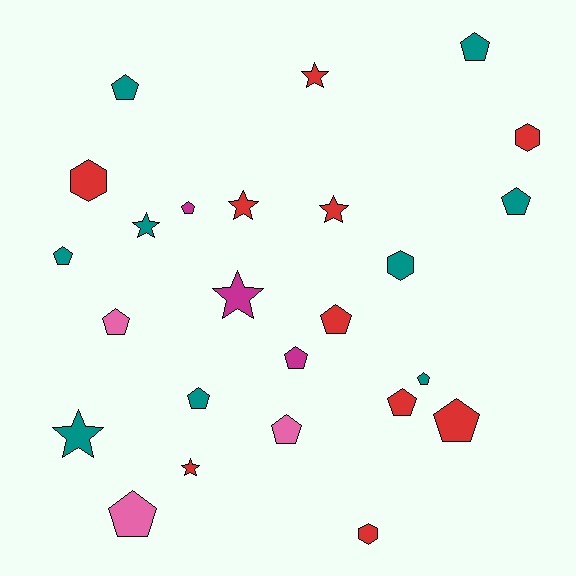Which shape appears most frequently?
Pentagon, with 14 objects.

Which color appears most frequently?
Red, with 10 objects.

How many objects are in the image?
There are 25 objects.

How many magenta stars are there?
There is 1 magenta star.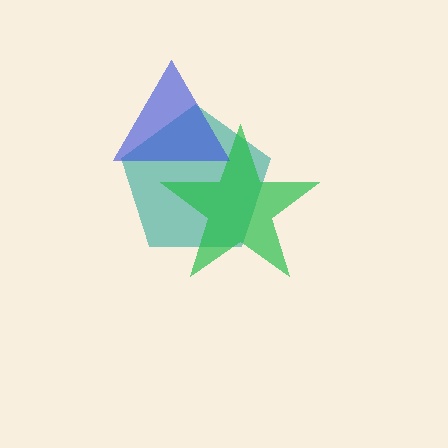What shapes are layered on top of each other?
The layered shapes are: a teal pentagon, a green star, a blue triangle.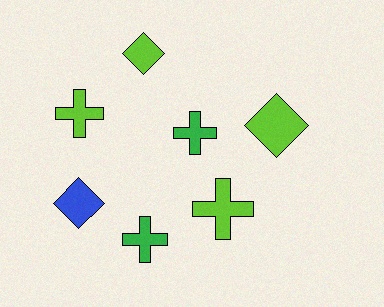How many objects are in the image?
There are 7 objects.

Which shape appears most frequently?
Cross, with 4 objects.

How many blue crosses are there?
There are no blue crosses.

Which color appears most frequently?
Lime, with 4 objects.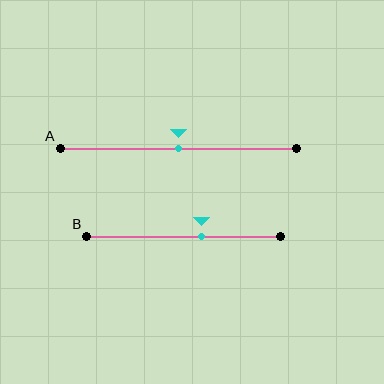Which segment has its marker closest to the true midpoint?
Segment A has its marker closest to the true midpoint.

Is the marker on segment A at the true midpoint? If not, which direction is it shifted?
Yes, the marker on segment A is at the true midpoint.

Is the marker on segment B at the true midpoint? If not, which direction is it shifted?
No, the marker on segment B is shifted to the right by about 9% of the segment length.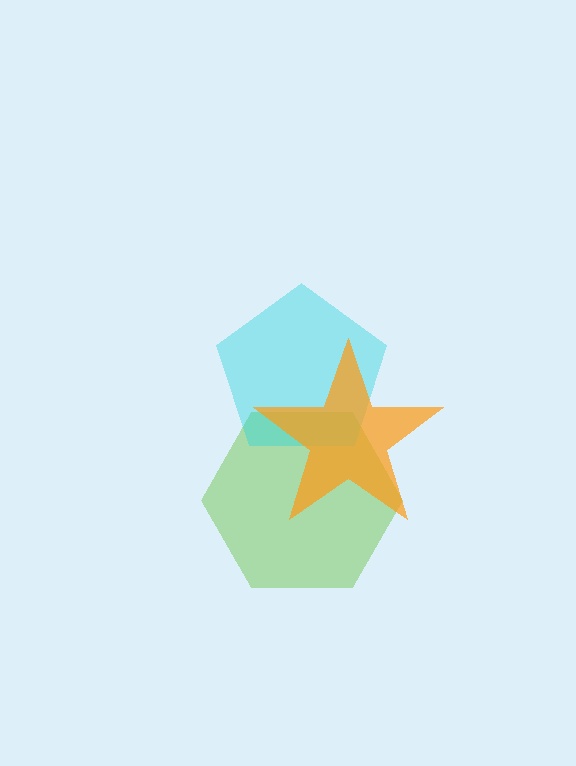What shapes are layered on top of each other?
The layered shapes are: a lime hexagon, a cyan pentagon, an orange star.